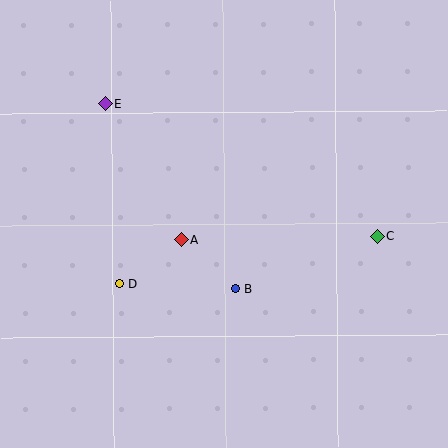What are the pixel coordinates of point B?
Point B is at (236, 289).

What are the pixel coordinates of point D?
Point D is at (119, 284).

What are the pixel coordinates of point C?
Point C is at (377, 236).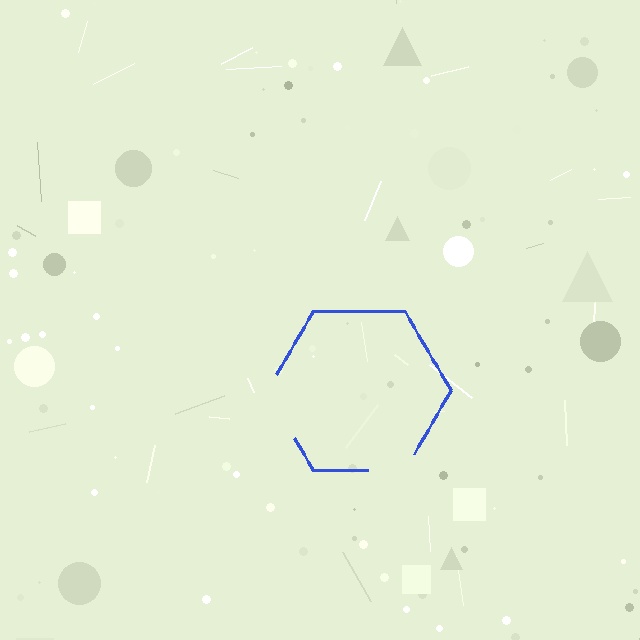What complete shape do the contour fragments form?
The contour fragments form a hexagon.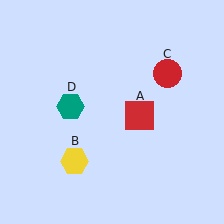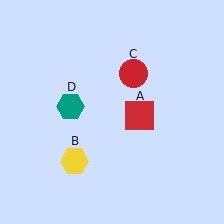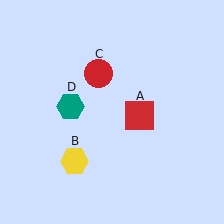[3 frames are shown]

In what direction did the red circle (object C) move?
The red circle (object C) moved left.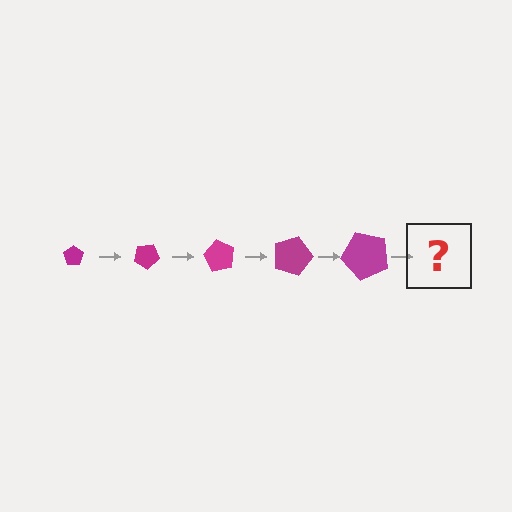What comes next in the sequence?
The next element should be a pentagon, larger than the previous one and rotated 150 degrees from the start.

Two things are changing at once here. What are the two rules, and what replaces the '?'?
The two rules are that the pentagon grows larger each step and it rotates 30 degrees each step. The '?' should be a pentagon, larger than the previous one and rotated 150 degrees from the start.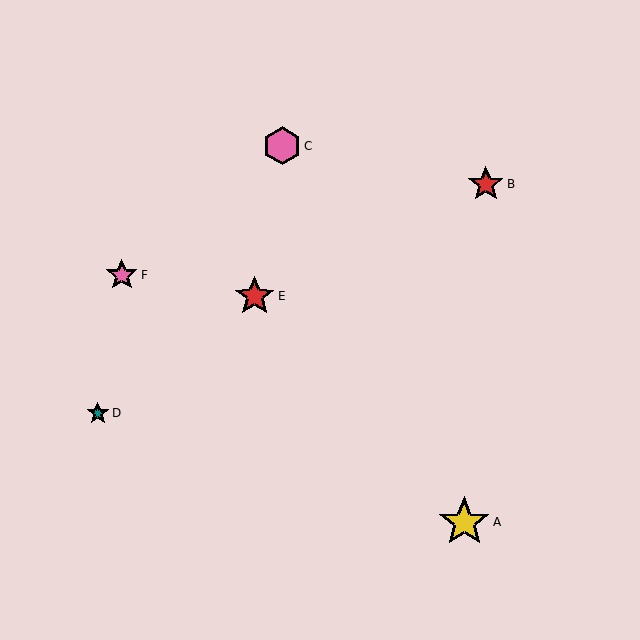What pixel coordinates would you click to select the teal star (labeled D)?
Click at (98, 413) to select the teal star D.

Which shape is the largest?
The yellow star (labeled A) is the largest.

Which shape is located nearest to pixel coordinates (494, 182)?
The red star (labeled B) at (486, 184) is nearest to that location.